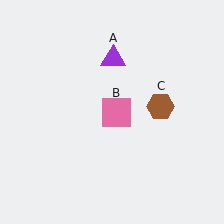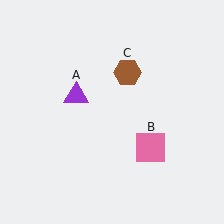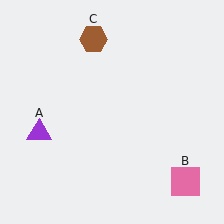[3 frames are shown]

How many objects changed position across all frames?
3 objects changed position: purple triangle (object A), pink square (object B), brown hexagon (object C).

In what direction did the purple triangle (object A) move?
The purple triangle (object A) moved down and to the left.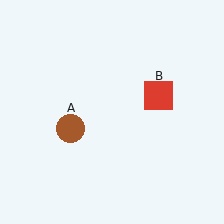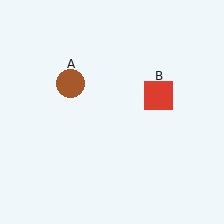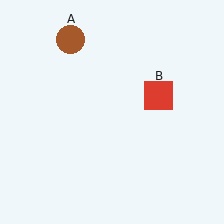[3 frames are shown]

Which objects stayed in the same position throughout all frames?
Red square (object B) remained stationary.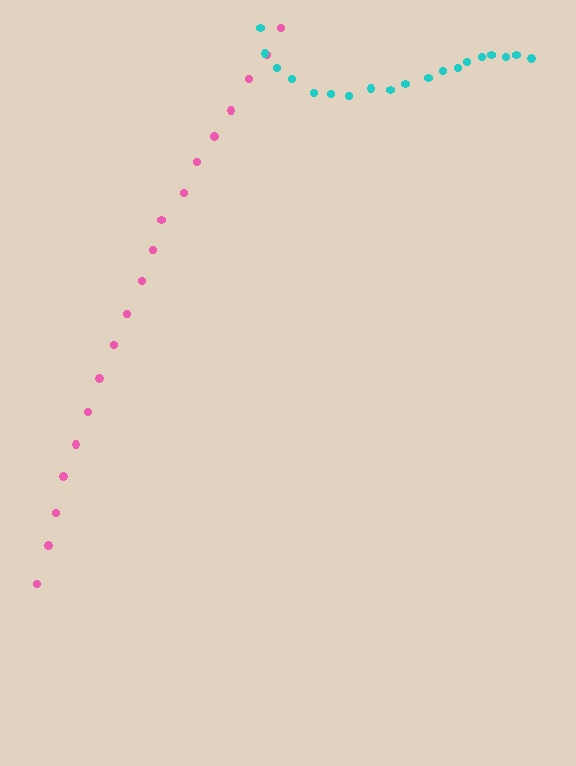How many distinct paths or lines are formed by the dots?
There are 2 distinct paths.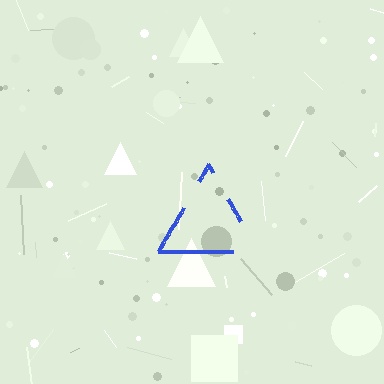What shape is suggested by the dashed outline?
The dashed outline suggests a triangle.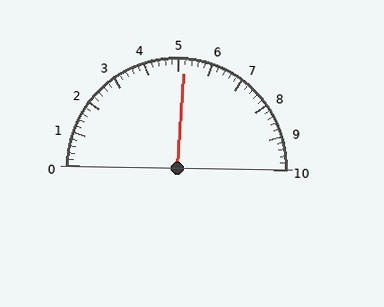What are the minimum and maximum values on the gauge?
The gauge ranges from 0 to 10.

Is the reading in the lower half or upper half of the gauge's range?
The reading is in the upper half of the range (0 to 10).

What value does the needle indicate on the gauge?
The needle indicates approximately 5.2.